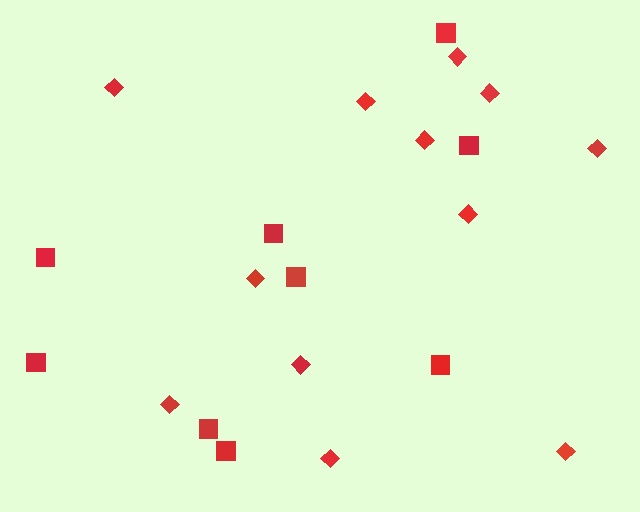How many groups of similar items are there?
There are 2 groups: one group of diamonds (12) and one group of squares (9).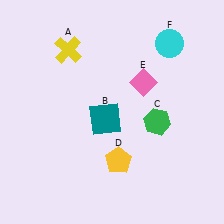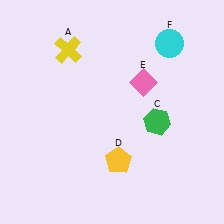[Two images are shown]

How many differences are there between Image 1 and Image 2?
There is 1 difference between the two images.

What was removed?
The teal square (B) was removed in Image 2.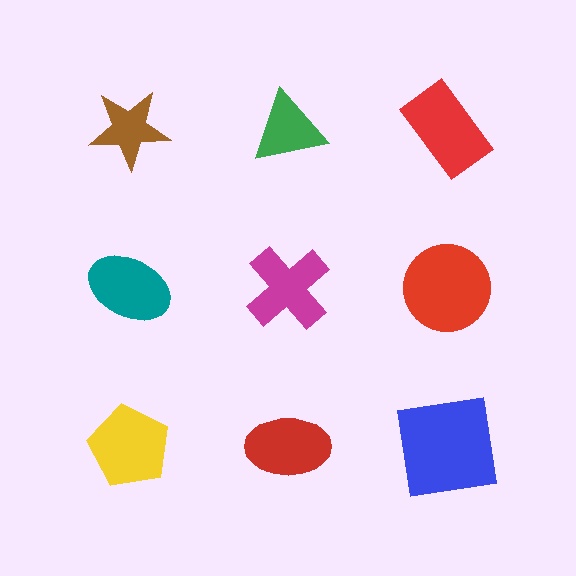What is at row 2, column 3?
A red circle.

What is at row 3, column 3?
A blue square.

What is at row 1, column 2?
A green triangle.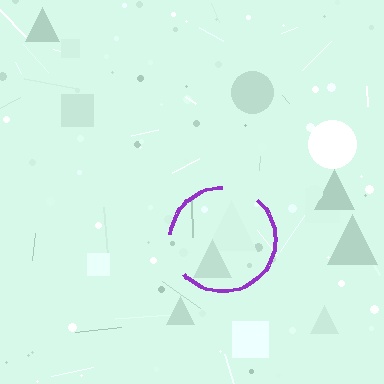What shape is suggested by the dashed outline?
The dashed outline suggests a circle.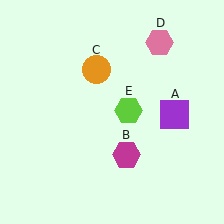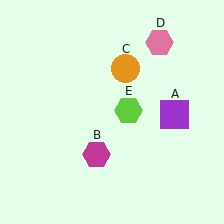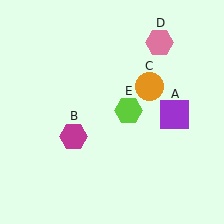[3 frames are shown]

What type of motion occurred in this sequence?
The magenta hexagon (object B), orange circle (object C) rotated clockwise around the center of the scene.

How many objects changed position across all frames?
2 objects changed position: magenta hexagon (object B), orange circle (object C).